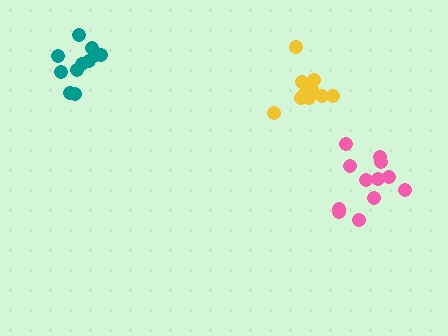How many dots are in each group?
Group 1: 11 dots, Group 2: 12 dots, Group 3: 11 dots (34 total).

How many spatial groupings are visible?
There are 3 spatial groupings.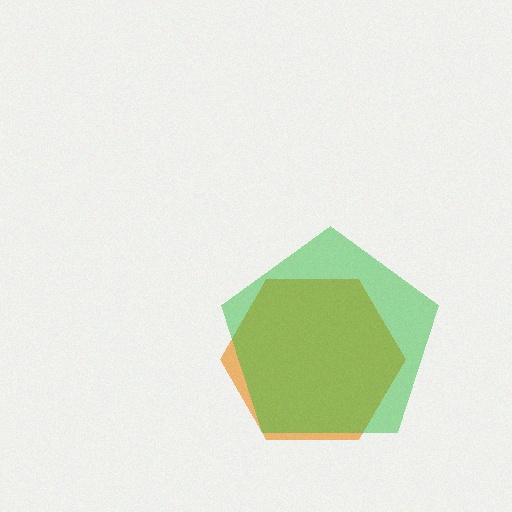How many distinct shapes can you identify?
There are 2 distinct shapes: an orange hexagon, a green pentagon.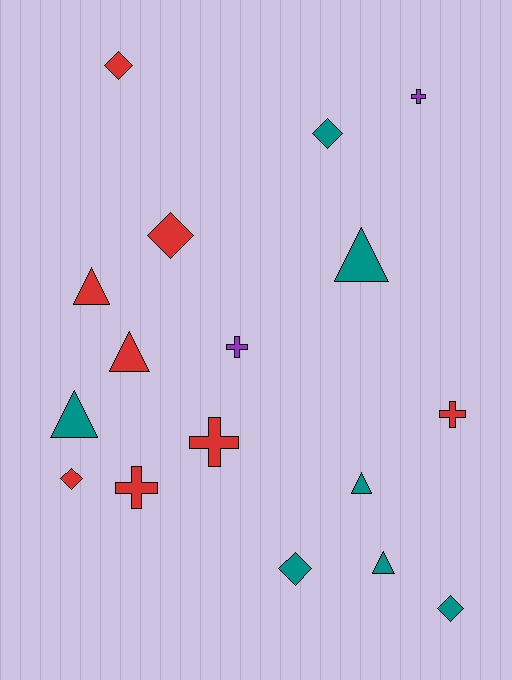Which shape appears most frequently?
Diamond, with 6 objects.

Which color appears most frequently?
Red, with 8 objects.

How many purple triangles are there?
There are no purple triangles.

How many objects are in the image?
There are 17 objects.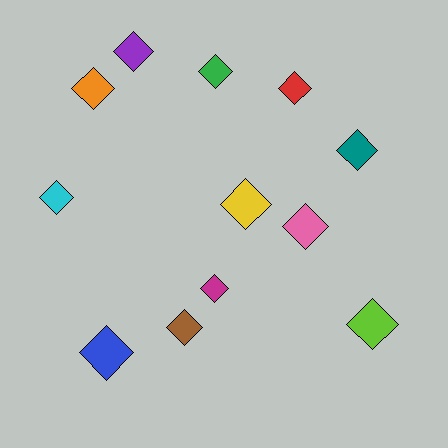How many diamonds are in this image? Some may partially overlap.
There are 12 diamonds.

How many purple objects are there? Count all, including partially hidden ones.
There is 1 purple object.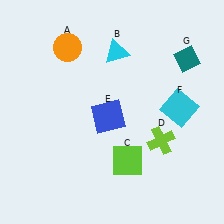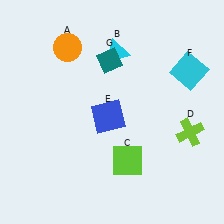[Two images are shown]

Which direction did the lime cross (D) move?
The lime cross (D) moved right.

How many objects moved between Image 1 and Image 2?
3 objects moved between the two images.